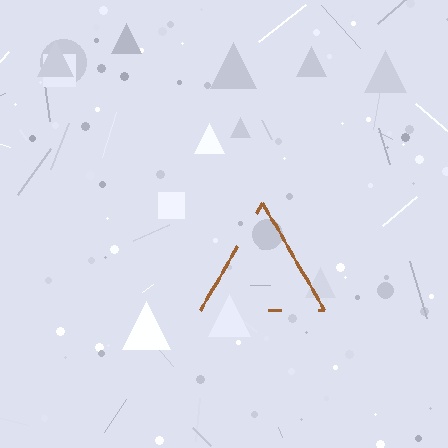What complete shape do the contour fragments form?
The contour fragments form a triangle.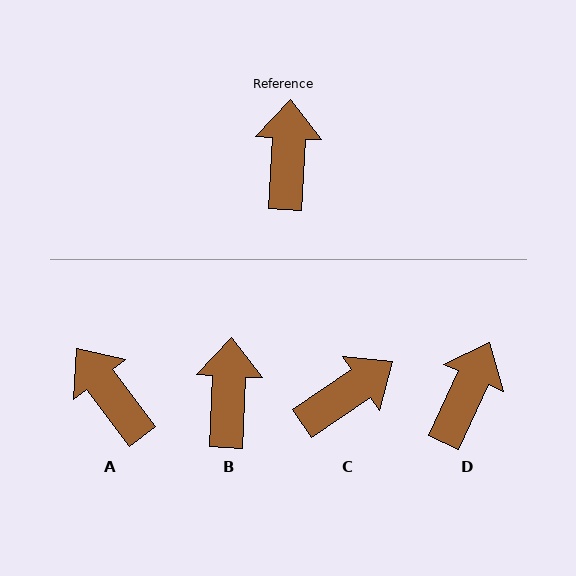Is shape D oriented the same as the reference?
No, it is off by about 22 degrees.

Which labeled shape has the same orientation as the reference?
B.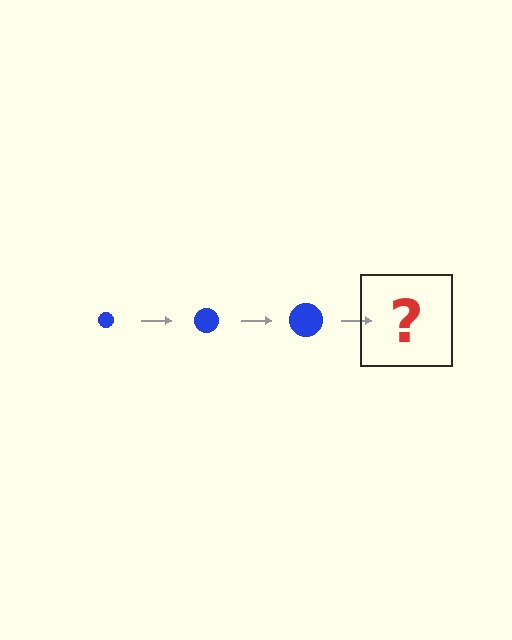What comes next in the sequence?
The next element should be a blue circle, larger than the previous one.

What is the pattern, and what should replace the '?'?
The pattern is that the circle gets progressively larger each step. The '?' should be a blue circle, larger than the previous one.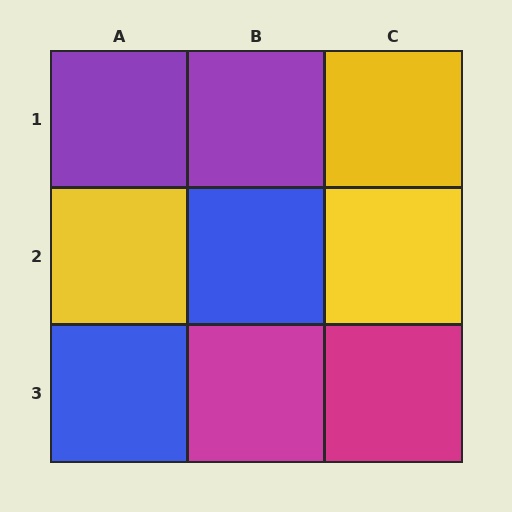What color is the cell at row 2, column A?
Yellow.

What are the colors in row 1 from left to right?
Purple, purple, yellow.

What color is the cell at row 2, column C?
Yellow.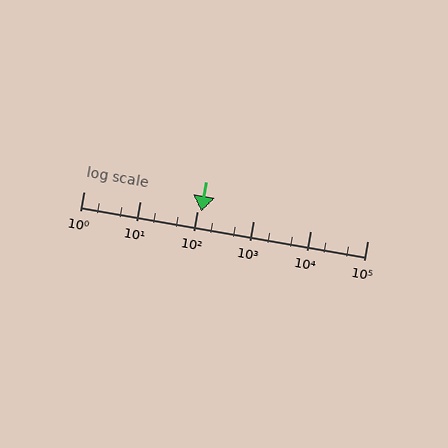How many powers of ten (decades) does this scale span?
The scale spans 5 decades, from 1 to 100000.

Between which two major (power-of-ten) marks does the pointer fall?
The pointer is between 100 and 1000.